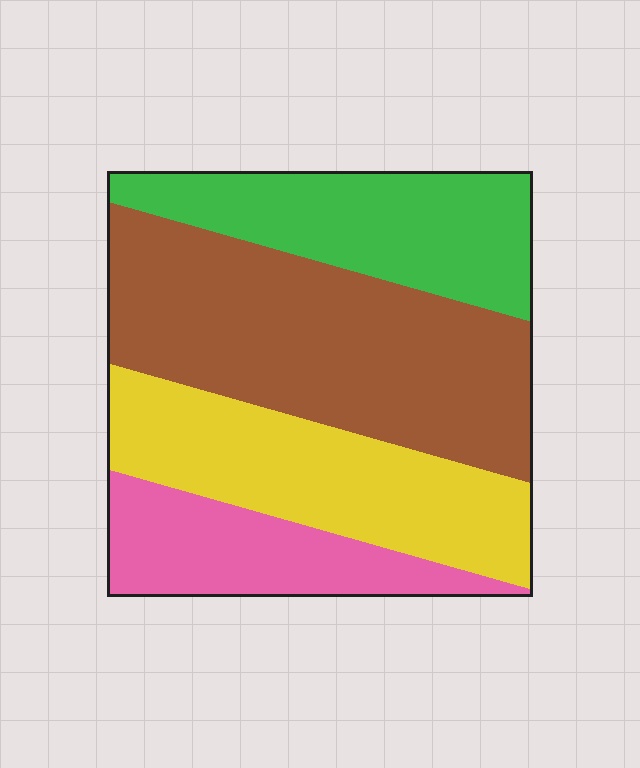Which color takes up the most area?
Brown, at roughly 40%.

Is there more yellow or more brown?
Brown.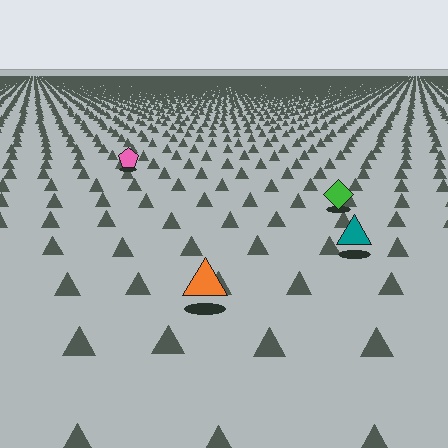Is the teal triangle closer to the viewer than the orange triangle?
No. The orange triangle is closer — you can tell from the texture gradient: the ground texture is coarser near it.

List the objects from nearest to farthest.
From nearest to farthest: the orange triangle, the teal triangle, the green diamond, the pink pentagon.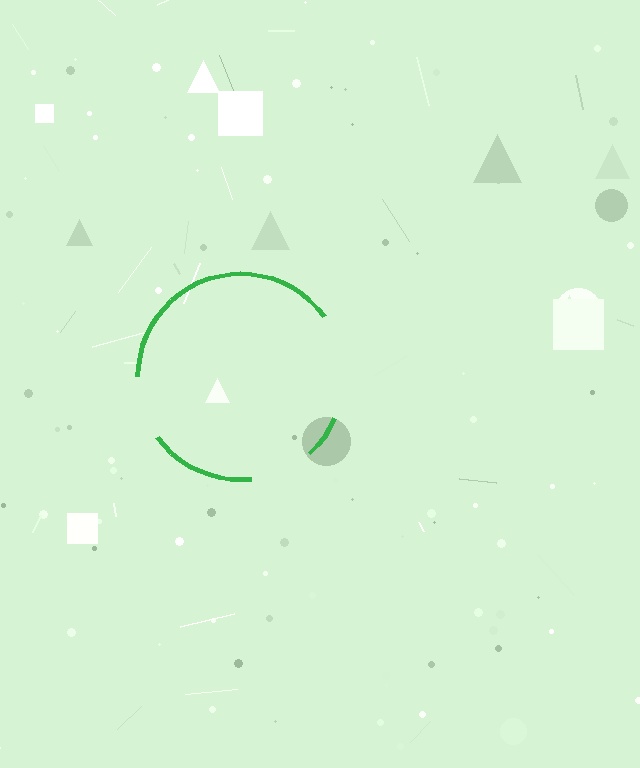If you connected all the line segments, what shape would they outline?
They would outline a circle.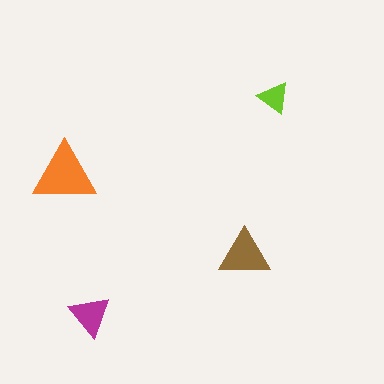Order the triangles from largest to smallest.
the orange one, the brown one, the magenta one, the lime one.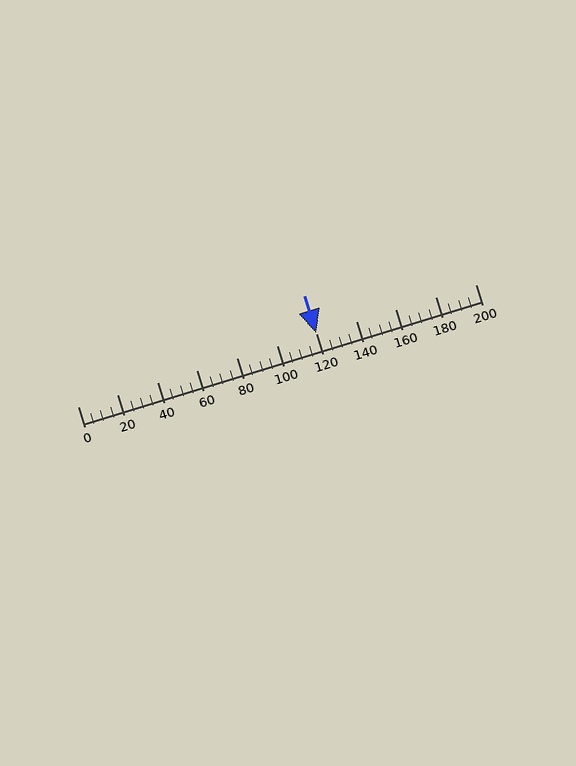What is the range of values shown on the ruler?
The ruler shows values from 0 to 200.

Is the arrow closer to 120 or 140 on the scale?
The arrow is closer to 120.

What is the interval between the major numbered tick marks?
The major tick marks are spaced 20 units apart.